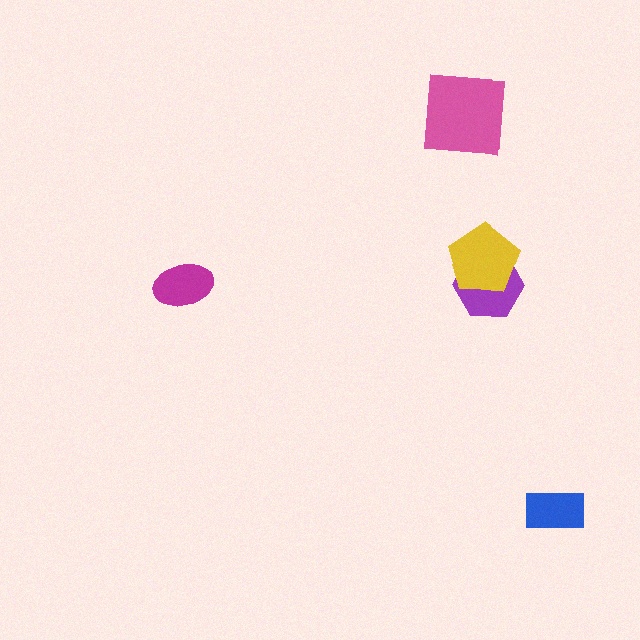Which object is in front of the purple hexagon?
The yellow pentagon is in front of the purple hexagon.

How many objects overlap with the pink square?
0 objects overlap with the pink square.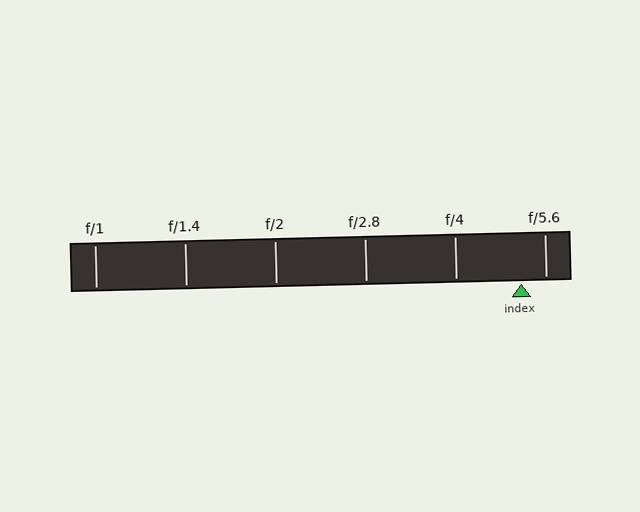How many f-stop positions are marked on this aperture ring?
There are 6 f-stop positions marked.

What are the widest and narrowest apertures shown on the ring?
The widest aperture shown is f/1 and the narrowest is f/5.6.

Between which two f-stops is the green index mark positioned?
The index mark is between f/4 and f/5.6.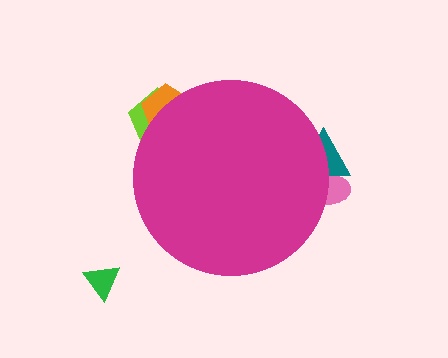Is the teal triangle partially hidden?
Yes, the teal triangle is partially hidden behind the magenta circle.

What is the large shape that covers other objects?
A magenta circle.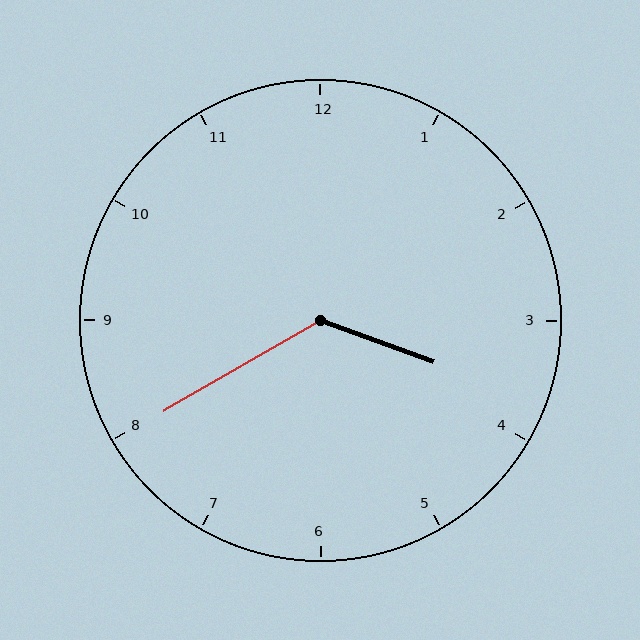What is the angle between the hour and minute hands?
Approximately 130 degrees.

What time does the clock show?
3:40.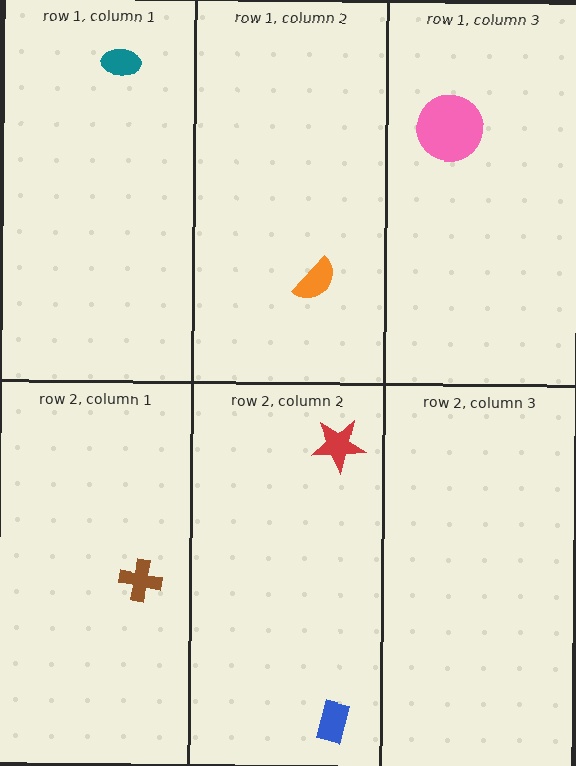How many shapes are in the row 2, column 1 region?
1.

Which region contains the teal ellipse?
The row 1, column 1 region.